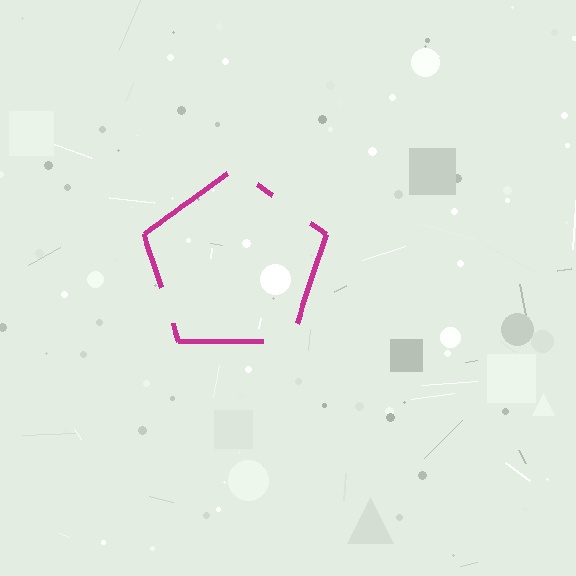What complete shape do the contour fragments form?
The contour fragments form a pentagon.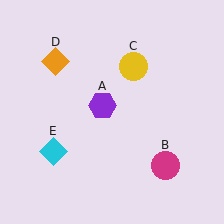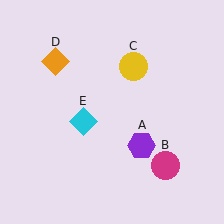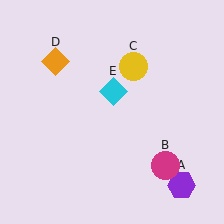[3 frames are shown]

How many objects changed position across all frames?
2 objects changed position: purple hexagon (object A), cyan diamond (object E).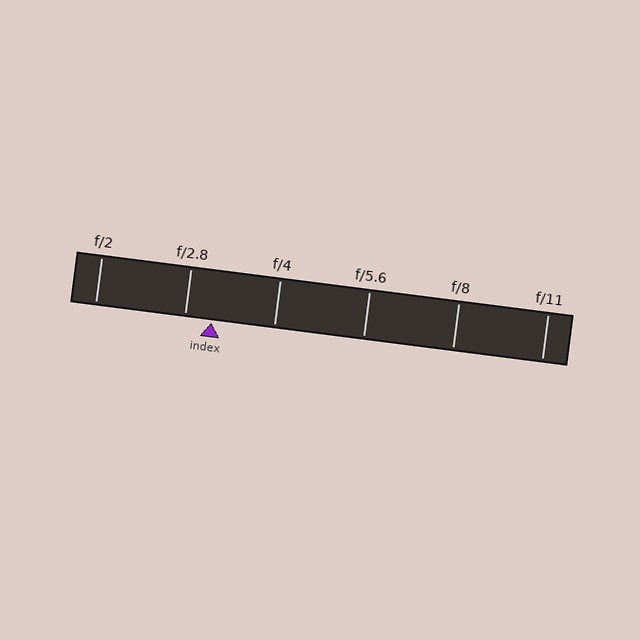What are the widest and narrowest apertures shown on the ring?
The widest aperture shown is f/2 and the narrowest is f/11.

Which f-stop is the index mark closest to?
The index mark is closest to f/2.8.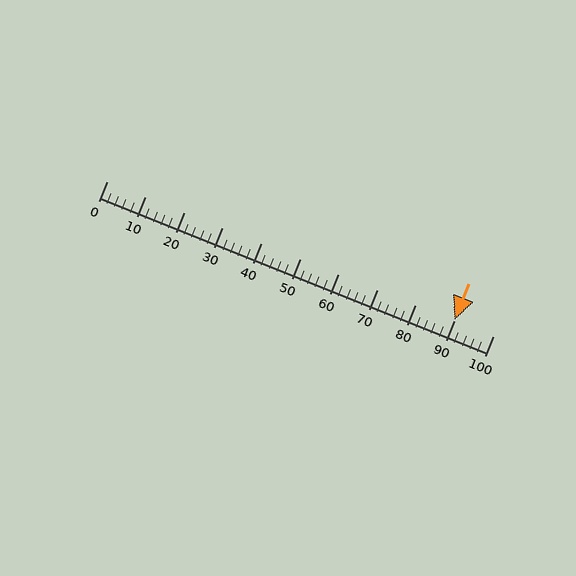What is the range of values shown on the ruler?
The ruler shows values from 0 to 100.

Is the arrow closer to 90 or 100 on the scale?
The arrow is closer to 90.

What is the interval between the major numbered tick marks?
The major tick marks are spaced 10 units apart.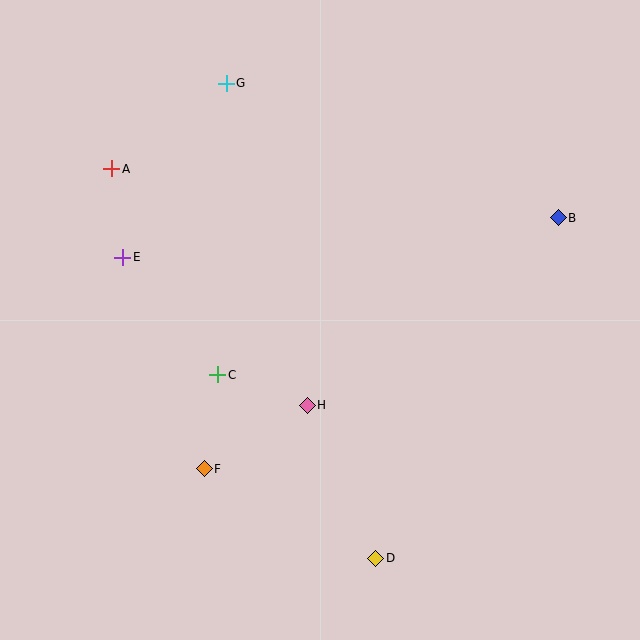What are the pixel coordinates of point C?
Point C is at (218, 375).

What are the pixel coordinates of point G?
Point G is at (226, 83).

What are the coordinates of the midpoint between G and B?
The midpoint between G and B is at (392, 150).